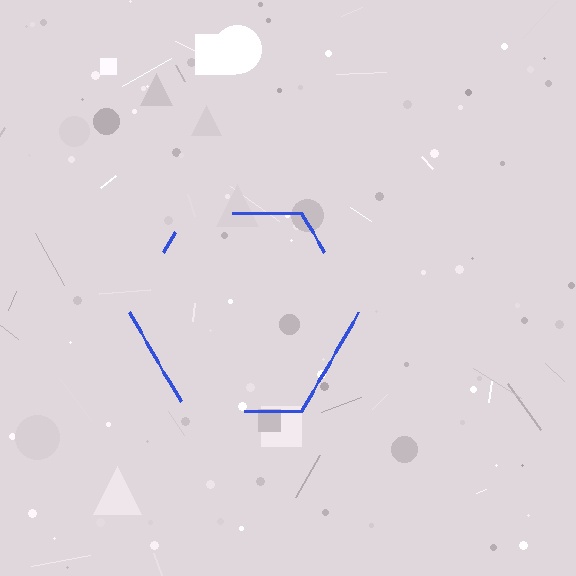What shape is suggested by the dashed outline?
The dashed outline suggests a hexagon.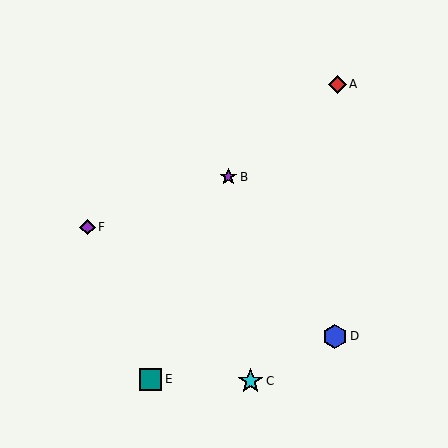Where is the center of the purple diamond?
The center of the purple diamond is at (87, 227).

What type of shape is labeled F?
Shape F is a purple diamond.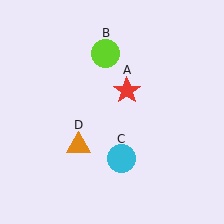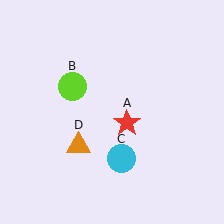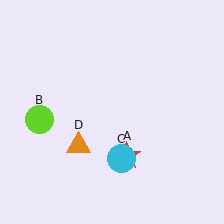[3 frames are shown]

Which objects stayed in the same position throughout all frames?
Cyan circle (object C) and orange triangle (object D) remained stationary.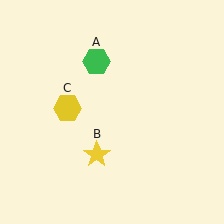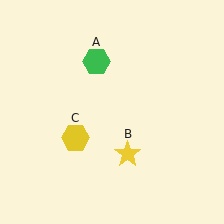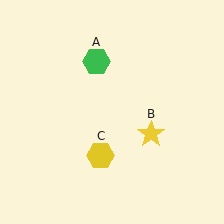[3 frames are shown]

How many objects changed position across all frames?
2 objects changed position: yellow star (object B), yellow hexagon (object C).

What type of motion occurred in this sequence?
The yellow star (object B), yellow hexagon (object C) rotated counterclockwise around the center of the scene.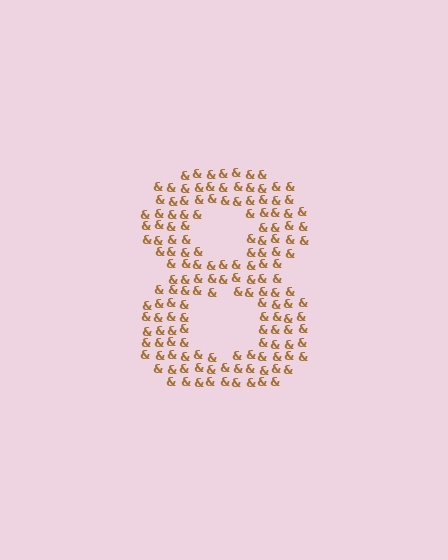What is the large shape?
The large shape is the digit 8.